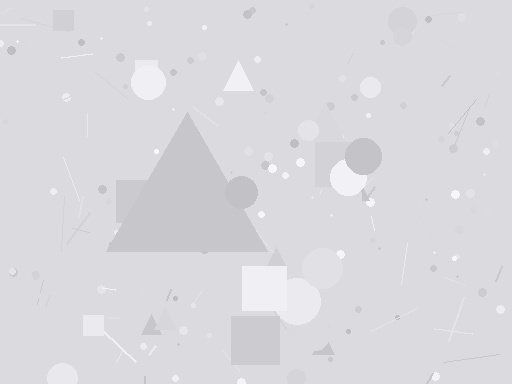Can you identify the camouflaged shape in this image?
The camouflaged shape is a triangle.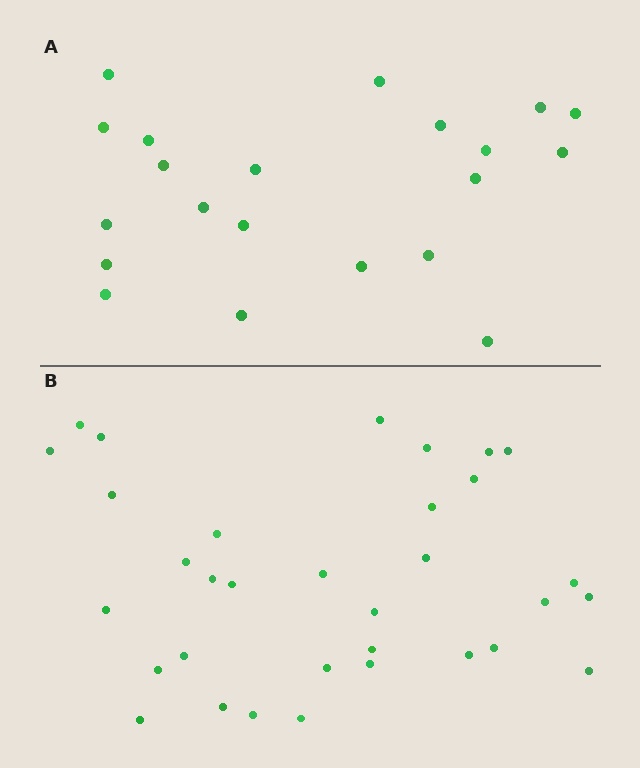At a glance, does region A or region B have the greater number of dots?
Region B (the bottom region) has more dots.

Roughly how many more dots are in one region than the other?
Region B has roughly 12 or so more dots than region A.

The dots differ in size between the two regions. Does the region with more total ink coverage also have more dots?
No. Region A has more total ink coverage because its dots are larger, but region B actually contains more individual dots. Total area can be misleading — the number of items is what matters here.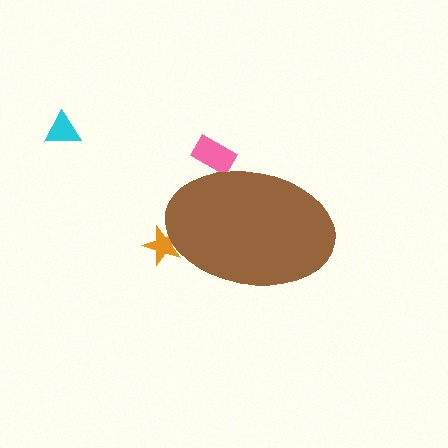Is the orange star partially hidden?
Yes, the orange star is partially hidden behind the brown ellipse.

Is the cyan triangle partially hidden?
No, the cyan triangle is fully visible.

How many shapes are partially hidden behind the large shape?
2 shapes are partially hidden.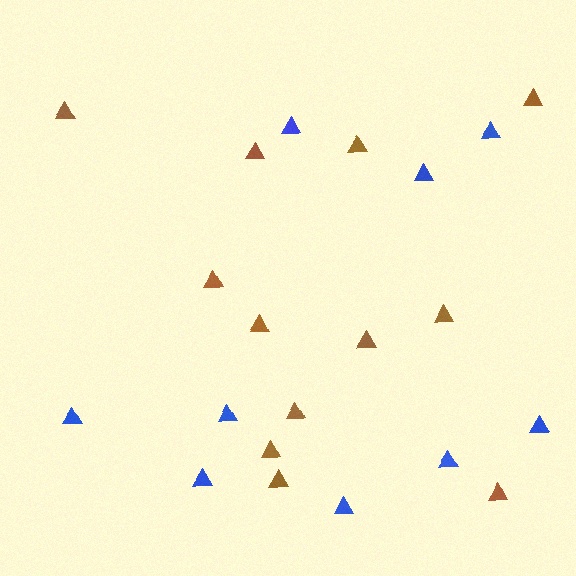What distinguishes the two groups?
There are 2 groups: one group of brown triangles (12) and one group of blue triangles (9).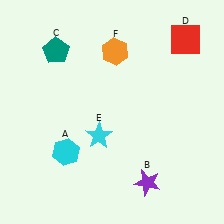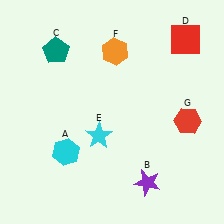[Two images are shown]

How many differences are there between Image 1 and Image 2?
There is 1 difference between the two images.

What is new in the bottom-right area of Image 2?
A red hexagon (G) was added in the bottom-right area of Image 2.